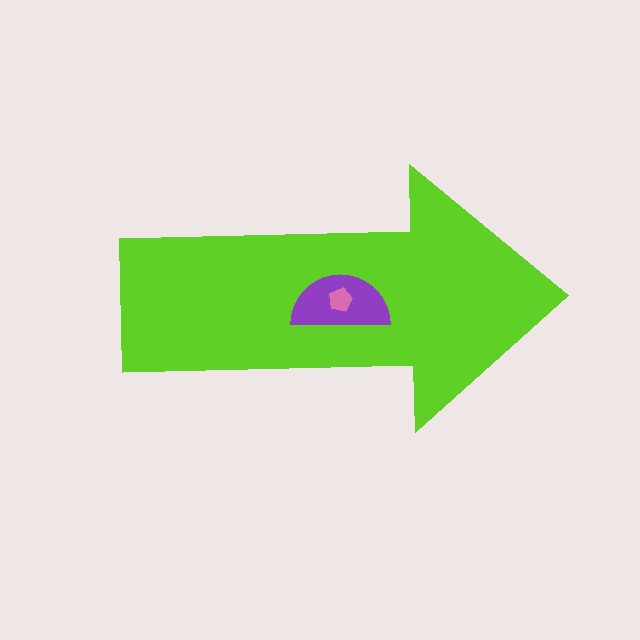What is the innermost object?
The pink pentagon.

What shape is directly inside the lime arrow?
The purple semicircle.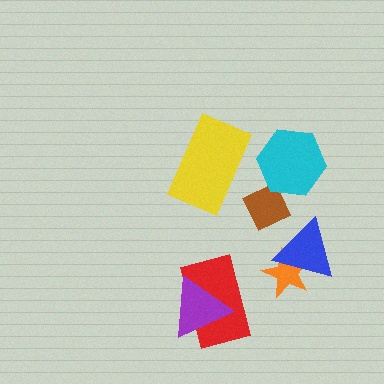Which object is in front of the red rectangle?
The purple triangle is in front of the red rectangle.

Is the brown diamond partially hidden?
Yes, it is partially covered by another shape.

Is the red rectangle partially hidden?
Yes, it is partially covered by another shape.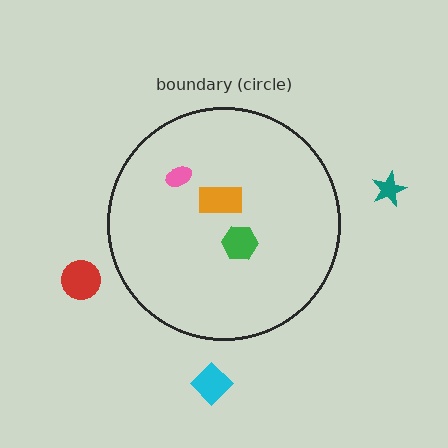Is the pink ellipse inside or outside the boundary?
Inside.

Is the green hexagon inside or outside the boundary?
Inside.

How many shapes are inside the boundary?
3 inside, 3 outside.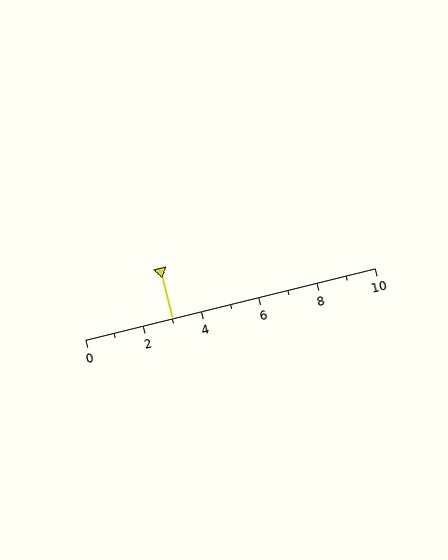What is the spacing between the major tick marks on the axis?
The major ticks are spaced 2 apart.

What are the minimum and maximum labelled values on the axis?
The axis runs from 0 to 10.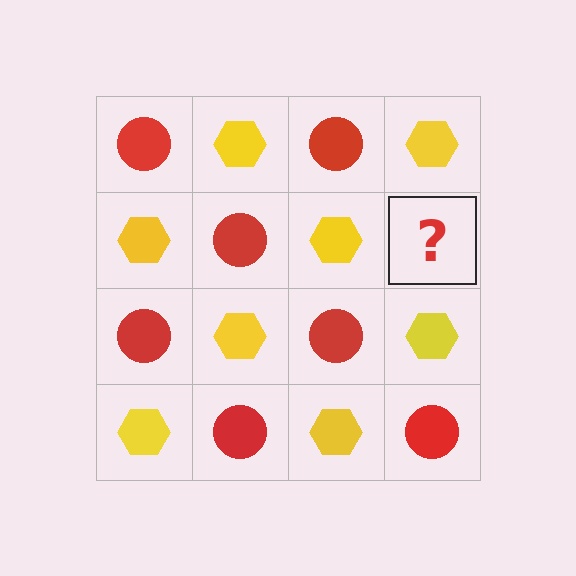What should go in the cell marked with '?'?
The missing cell should contain a red circle.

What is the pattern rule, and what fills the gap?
The rule is that it alternates red circle and yellow hexagon in a checkerboard pattern. The gap should be filled with a red circle.